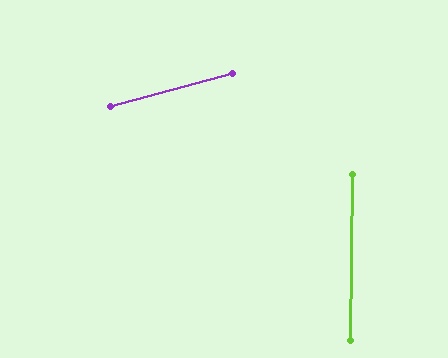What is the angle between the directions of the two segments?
Approximately 74 degrees.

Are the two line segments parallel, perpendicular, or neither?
Neither parallel nor perpendicular — they differ by about 74°.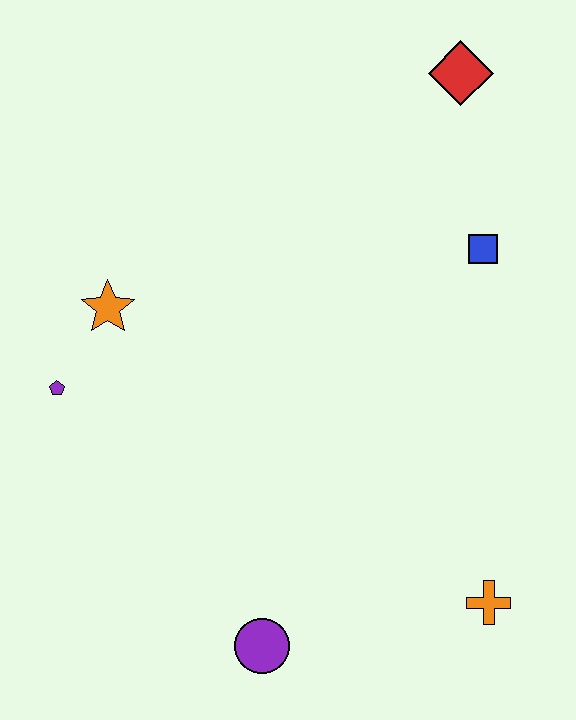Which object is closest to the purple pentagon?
The orange star is closest to the purple pentagon.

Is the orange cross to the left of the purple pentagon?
No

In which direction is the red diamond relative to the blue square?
The red diamond is above the blue square.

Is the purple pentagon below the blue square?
Yes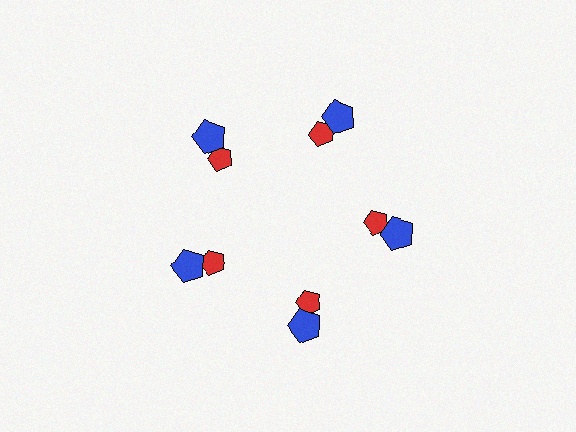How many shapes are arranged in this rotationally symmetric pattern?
There are 10 shapes, arranged in 5 groups of 2.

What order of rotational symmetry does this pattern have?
This pattern has 5-fold rotational symmetry.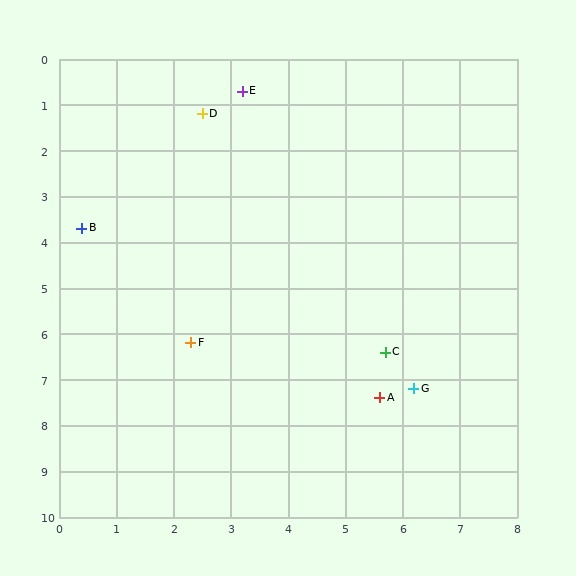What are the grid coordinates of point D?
Point D is at approximately (2.5, 1.2).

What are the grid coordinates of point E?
Point E is at approximately (3.2, 0.7).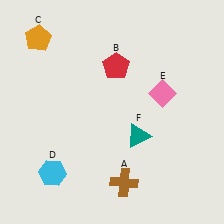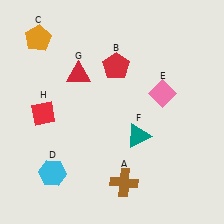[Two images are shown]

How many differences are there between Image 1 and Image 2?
There are 2 differences between the two images.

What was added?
A red triangle (G), a red diamond (H) were added in Image 2.